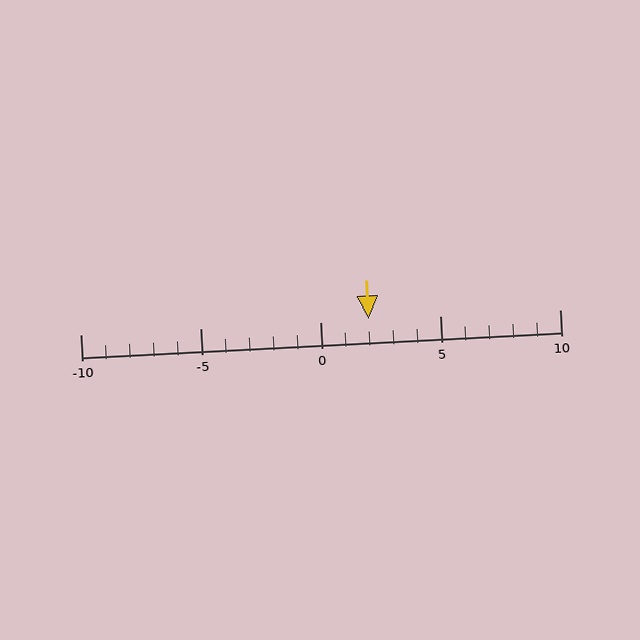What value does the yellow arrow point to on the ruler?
The yellow arrow points to approximately 2.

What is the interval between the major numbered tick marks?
The major tick marks are spaced 5 units apart.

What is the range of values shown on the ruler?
The ruler shows values from -10 to 10.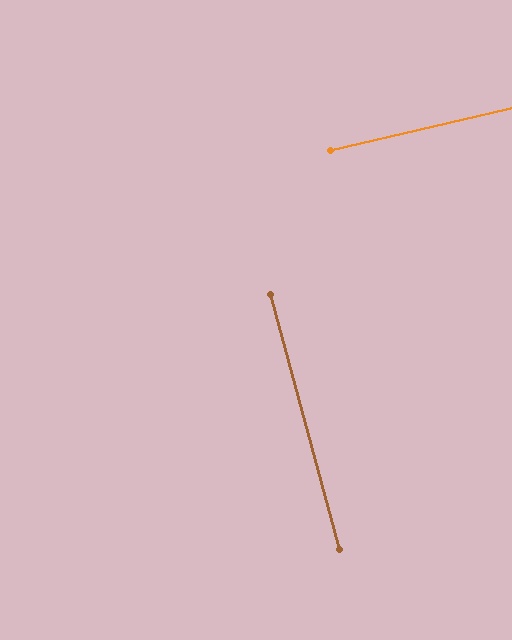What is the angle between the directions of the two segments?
Approximately 88 degrees.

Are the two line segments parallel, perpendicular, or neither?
Perpendicular — they meet at approximately 88°.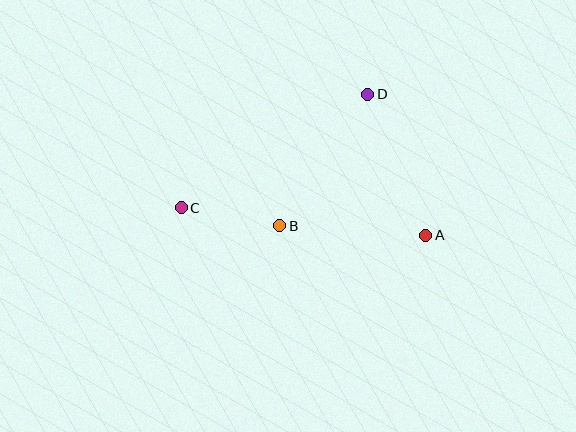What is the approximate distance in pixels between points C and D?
The distance between C and D is approximately 218 pixels.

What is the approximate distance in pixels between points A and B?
The distance between A and B is approximately 147 pixels.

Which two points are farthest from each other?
Points A and C are farthest from each other.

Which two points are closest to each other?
Points B and C are closest to each other.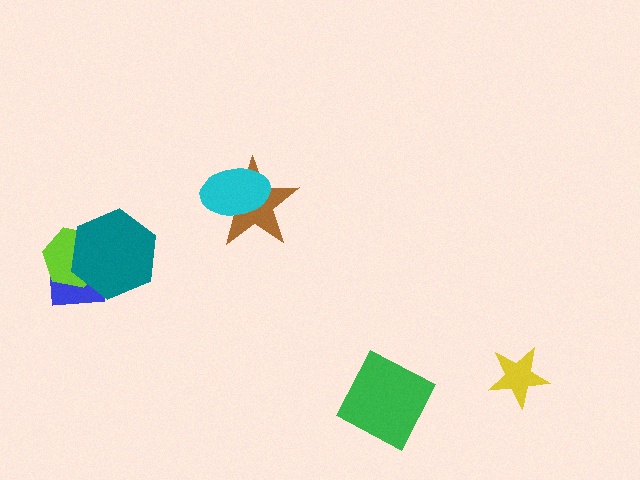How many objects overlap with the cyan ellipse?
1 object overlaps with the cyan ellipse.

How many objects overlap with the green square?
0 objects overlap with the green square.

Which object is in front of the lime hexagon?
The teal hexagon is in front of the lime hexagon.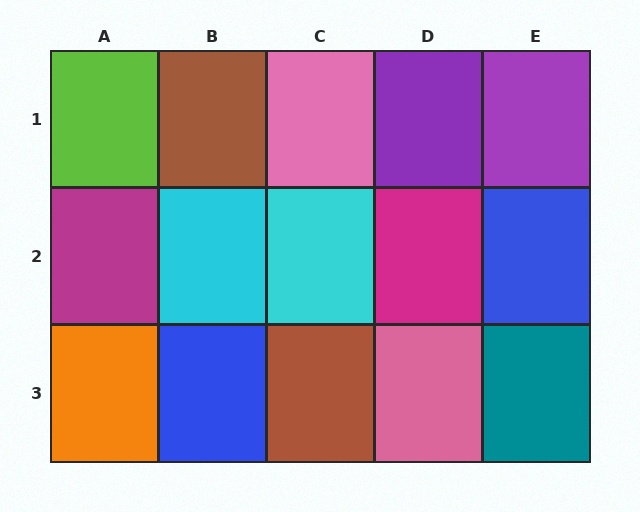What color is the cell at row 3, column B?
Blue.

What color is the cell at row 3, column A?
Orange.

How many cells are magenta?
2 cells are magenta.